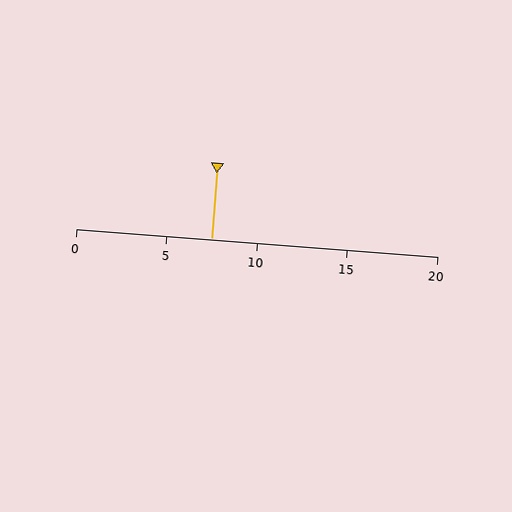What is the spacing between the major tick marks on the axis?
The major ticks are spaced 5 apart.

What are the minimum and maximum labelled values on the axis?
The axis runs from 0 to 20.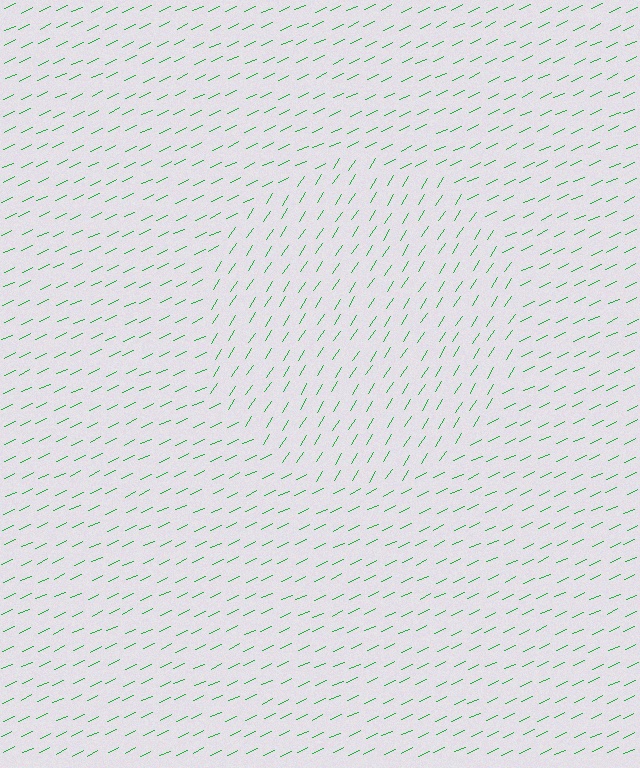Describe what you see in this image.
The image is filled with small green line segments. A circle region in the image has lines oriented differently from the surrounding lines, creating a visible texture boundary.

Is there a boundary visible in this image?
Yes, there is a texture boundary formed by a change in line orientation.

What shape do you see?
I see a circle.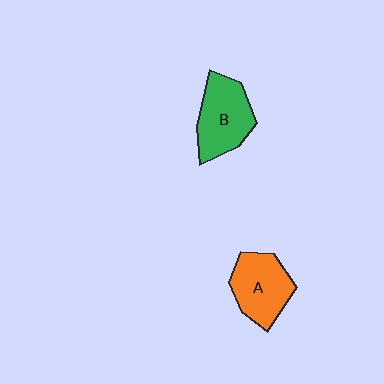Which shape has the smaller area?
Shape A (orange).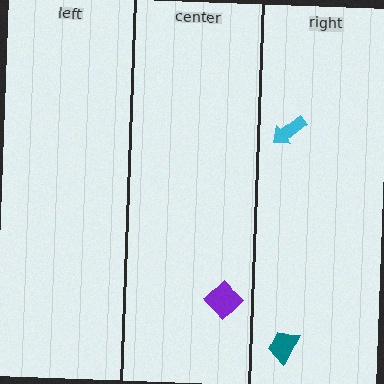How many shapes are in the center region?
1.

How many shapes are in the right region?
2.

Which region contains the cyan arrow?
The right region.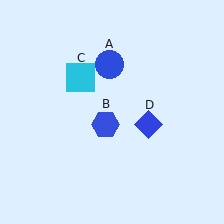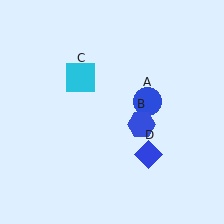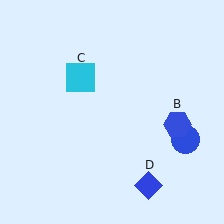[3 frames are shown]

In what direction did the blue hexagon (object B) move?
The blue hexagon (object B) moved right.